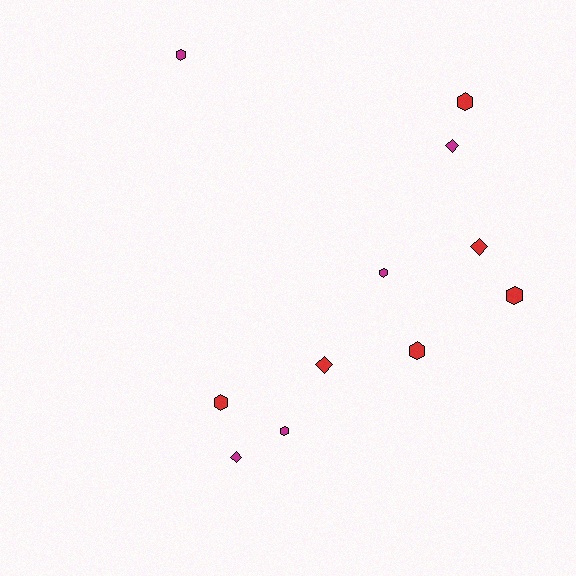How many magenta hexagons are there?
There are 3 magenta hexagons.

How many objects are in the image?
There are 11 objects.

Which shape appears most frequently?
Hexagon, with 7 objects.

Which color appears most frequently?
Red, with 6 objects.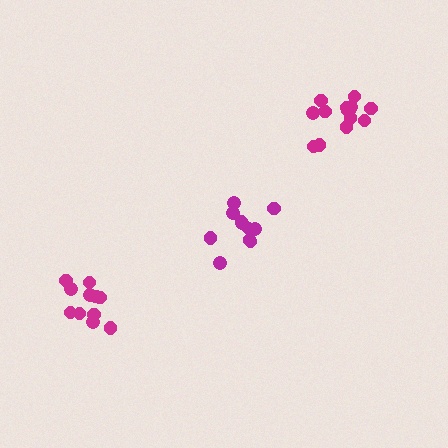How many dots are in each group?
Group 1: 11 dots, Group 2: 14 dots, Group 3: 11 dots (36 total).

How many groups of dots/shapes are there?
There are 3 groups.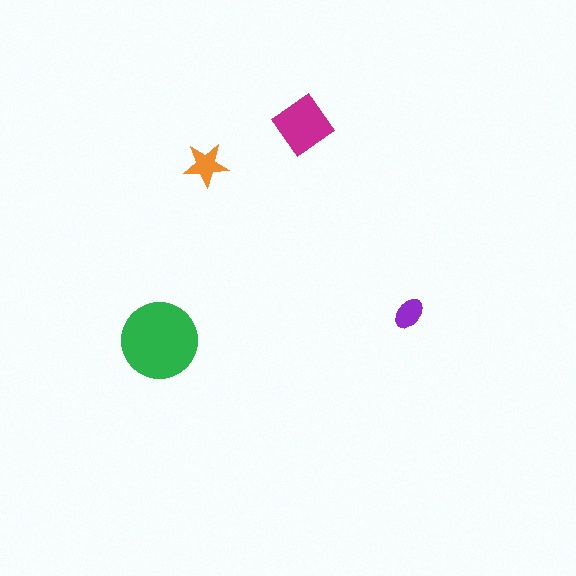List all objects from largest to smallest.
The green circle, the magenta diamond, the orange star, the purple ellipse.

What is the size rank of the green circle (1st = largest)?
1st.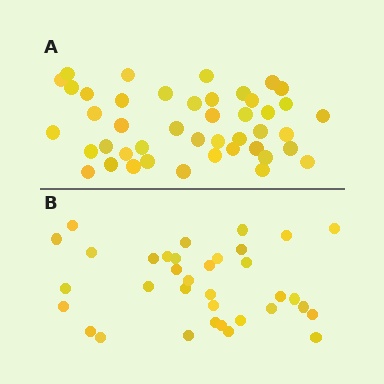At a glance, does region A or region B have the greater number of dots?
Region A (the top region) has more dots.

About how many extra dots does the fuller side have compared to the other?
Region A has roughly 8 or so more dots than region B.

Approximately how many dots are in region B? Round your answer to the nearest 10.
About 40 dots. (The exact count is 35, which rounds to 40.)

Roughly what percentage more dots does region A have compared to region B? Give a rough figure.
About 25% more.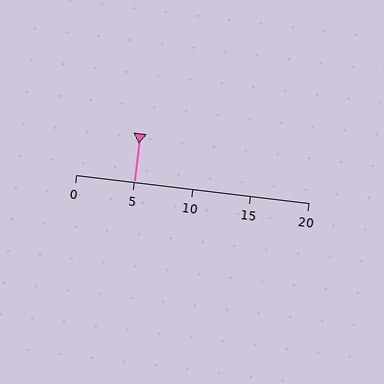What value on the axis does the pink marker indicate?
The marker indicates approximately 5.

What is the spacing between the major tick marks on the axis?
The major ticks are spaced 5 apart.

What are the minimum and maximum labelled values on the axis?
The axis runs from 0 to 20.